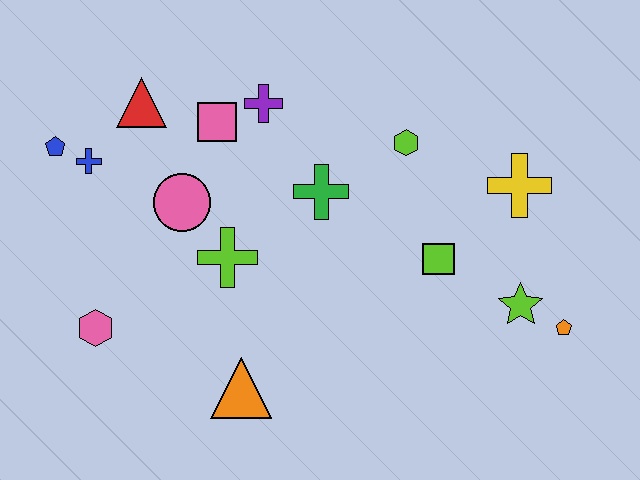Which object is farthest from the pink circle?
The orange pentagon is farthest from the pink circle.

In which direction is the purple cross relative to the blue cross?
The purple cross is to the right of the blue cross.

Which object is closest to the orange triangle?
The lime cross is closest to the orange triangle.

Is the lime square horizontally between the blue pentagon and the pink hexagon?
No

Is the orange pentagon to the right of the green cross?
Yes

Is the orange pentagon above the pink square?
No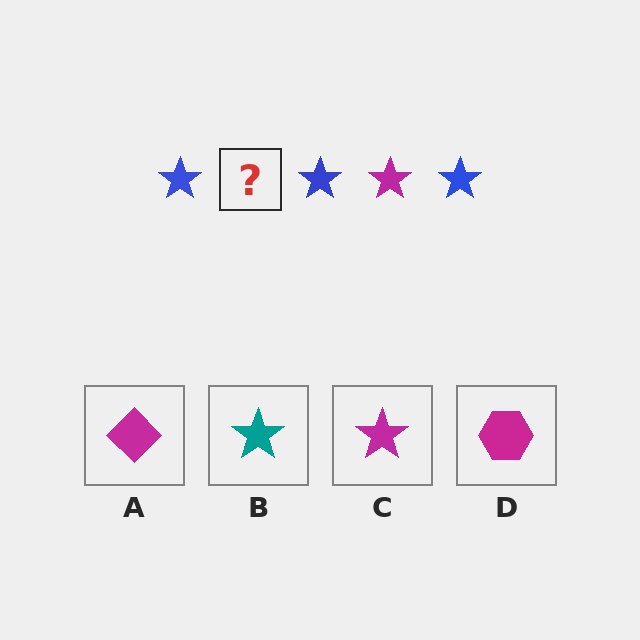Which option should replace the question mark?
Option C.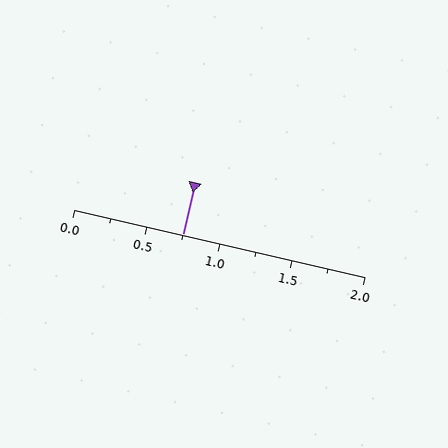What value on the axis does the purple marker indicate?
The marker indicates approximately 0.75.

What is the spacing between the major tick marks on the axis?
The major ticks are spaced 0.5 apart.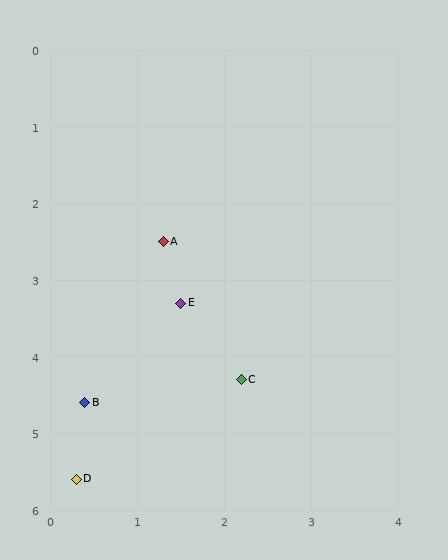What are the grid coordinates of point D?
Point D is at approximately (0.3, 5.6).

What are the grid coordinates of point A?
Point A is at approximately (1.3, 2.5).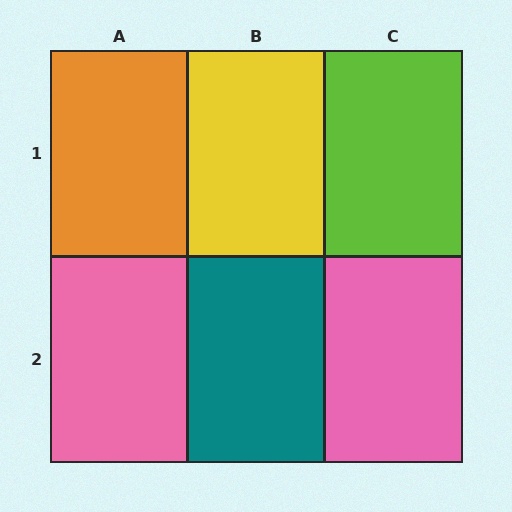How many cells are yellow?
1 cell is yellow.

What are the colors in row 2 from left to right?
Pink, teal, pink.